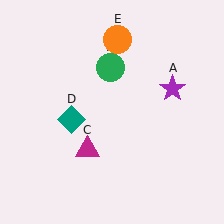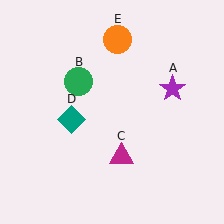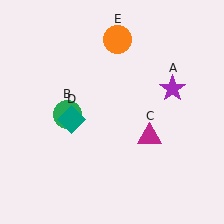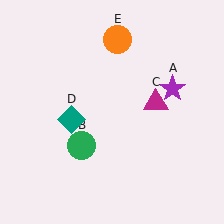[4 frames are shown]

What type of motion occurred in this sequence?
The green circle (object B), magenta triangle (object C) rotated counterclockwise around the center of the scene.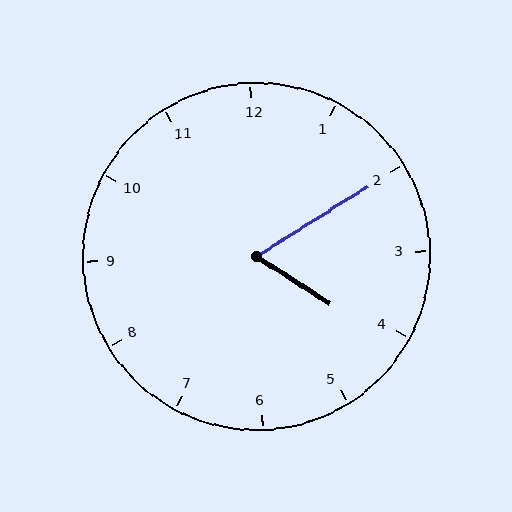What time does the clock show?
4:10.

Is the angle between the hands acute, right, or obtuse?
It is acute.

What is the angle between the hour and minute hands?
Approximately 65 degrees.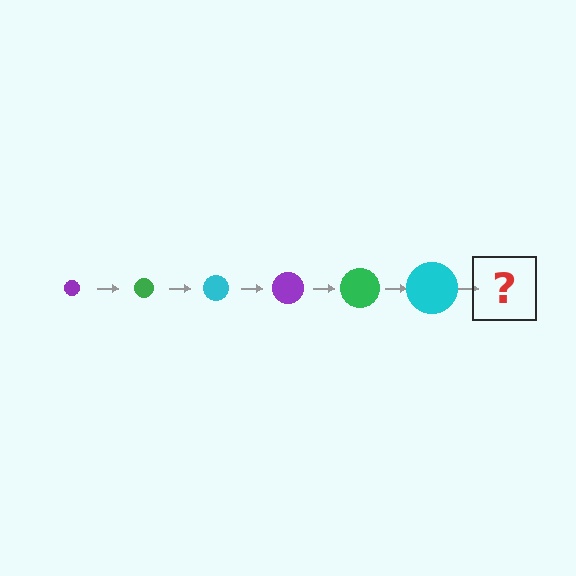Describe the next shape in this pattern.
It should be a purple circle, larger than the previous one.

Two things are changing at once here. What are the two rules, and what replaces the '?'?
The two rules are that the circle grows larger each step and the color cycles through purple, green, and cyan. The '?' should be a purple circle, larger than the previous one.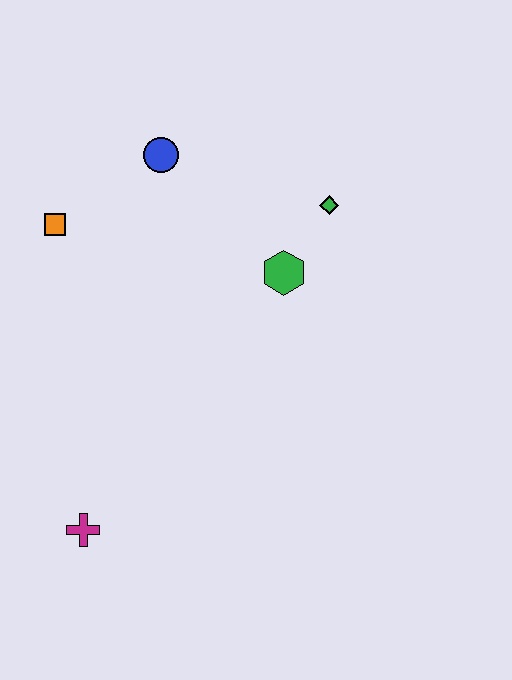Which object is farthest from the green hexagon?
The magenta cross is farthest from the green hexagon.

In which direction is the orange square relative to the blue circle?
The orange square is to the left of the blue circle.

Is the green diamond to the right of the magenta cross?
Yes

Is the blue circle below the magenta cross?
No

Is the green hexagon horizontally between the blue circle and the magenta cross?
No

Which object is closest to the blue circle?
The orange square is closest to the blue circle.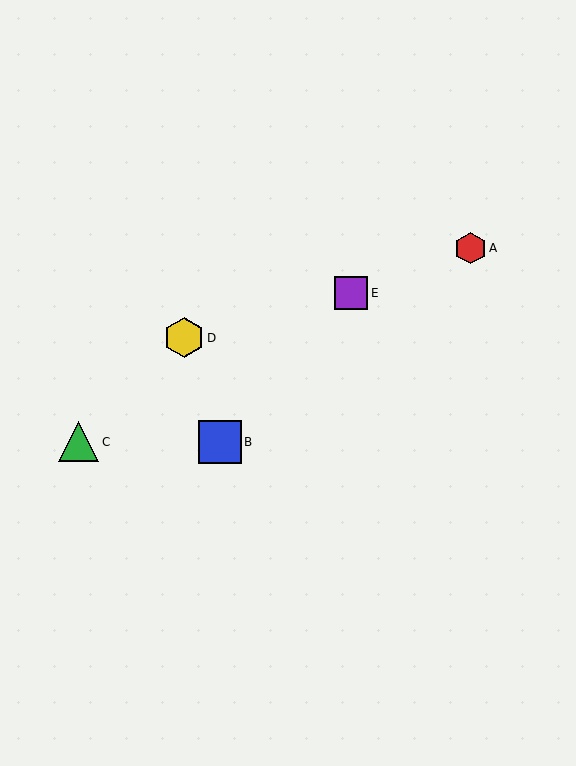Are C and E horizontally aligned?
No, C is at y≈442 and E is at y≈293.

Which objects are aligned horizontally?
Objects B, C are aligned horizontally.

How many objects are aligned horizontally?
2 objects (B, C) are aligned horizontally.